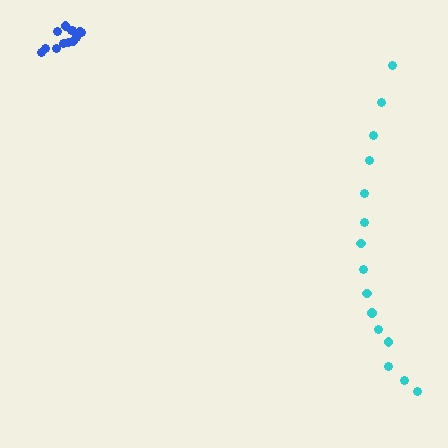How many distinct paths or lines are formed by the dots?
There are 2 distinct paths.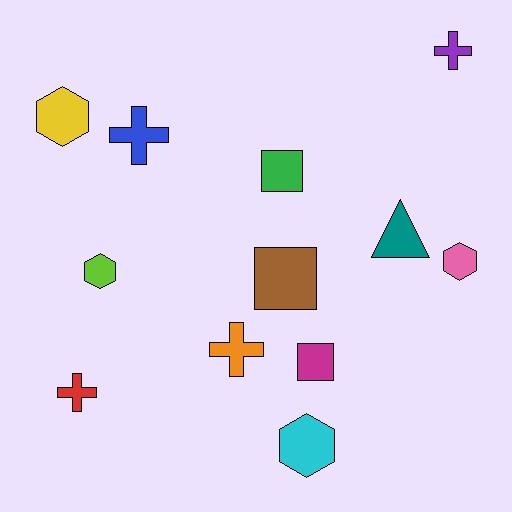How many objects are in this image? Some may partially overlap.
There are 12 objects.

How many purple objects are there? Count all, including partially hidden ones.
There is 1 purple object.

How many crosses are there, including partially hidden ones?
There are 4 crosses.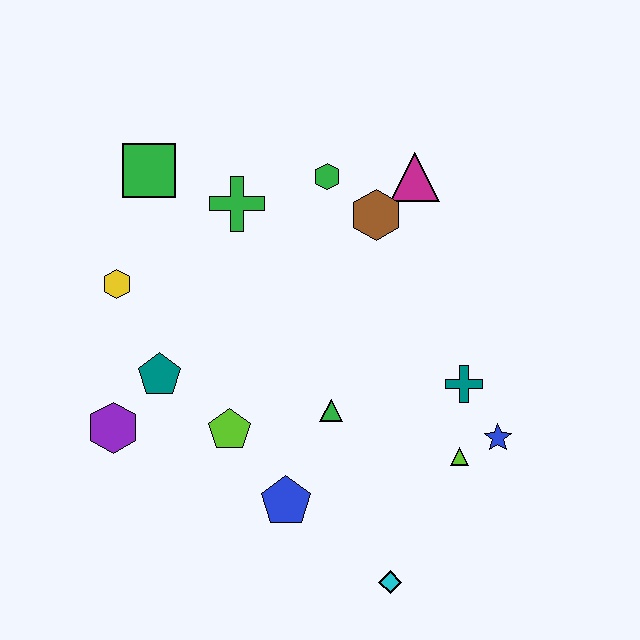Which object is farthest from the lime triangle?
The green square is farthest from the lime triangle.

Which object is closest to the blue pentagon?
The lime pentagon is closest to the blue pentagon.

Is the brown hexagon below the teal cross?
No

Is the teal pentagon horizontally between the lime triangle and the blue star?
No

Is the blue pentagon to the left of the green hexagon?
Yes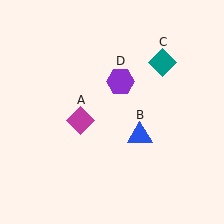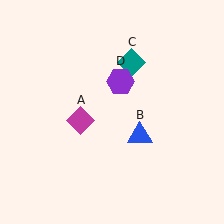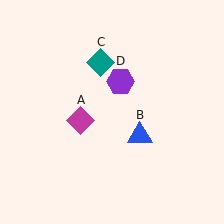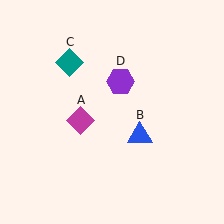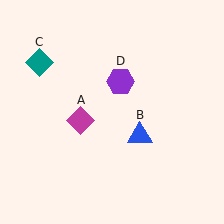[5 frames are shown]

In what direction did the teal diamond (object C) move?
The teal diamond (object C) moved left.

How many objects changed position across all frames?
1 object changed position: teal diamond (object C).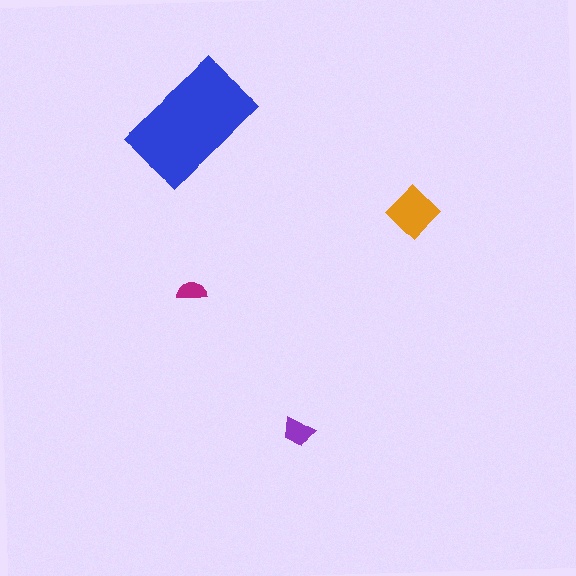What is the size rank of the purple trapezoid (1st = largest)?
3rd.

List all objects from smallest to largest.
The magenta semicircle, the purple trapezoid, the orange diamond, the blue rectangle.